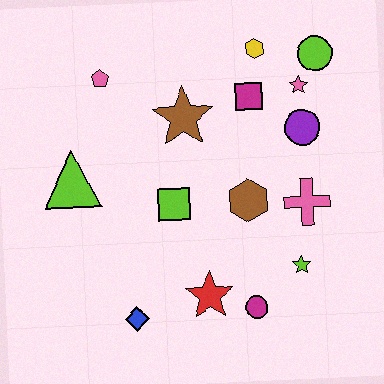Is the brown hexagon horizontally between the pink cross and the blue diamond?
Yes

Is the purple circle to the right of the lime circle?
No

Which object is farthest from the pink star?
The blue diamond is farthest from the pink star.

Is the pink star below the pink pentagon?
Yes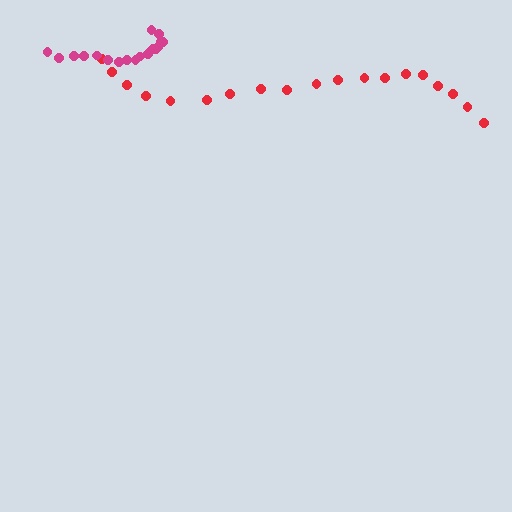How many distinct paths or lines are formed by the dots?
There are 2 distinct paths.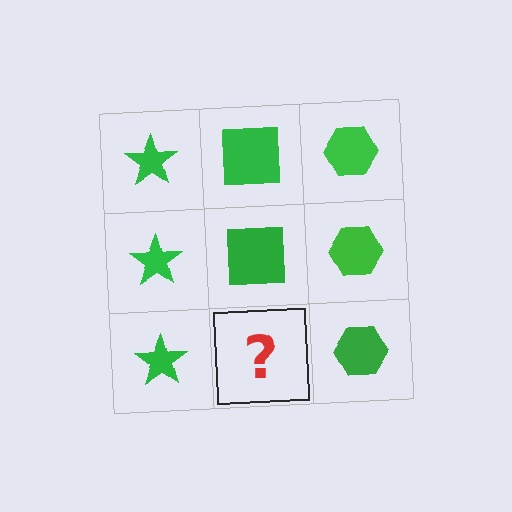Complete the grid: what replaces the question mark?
The question mark should be replaced with a green square.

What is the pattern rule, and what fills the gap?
The rule is that each column has a consistent shape. The gap should be filled with a green square.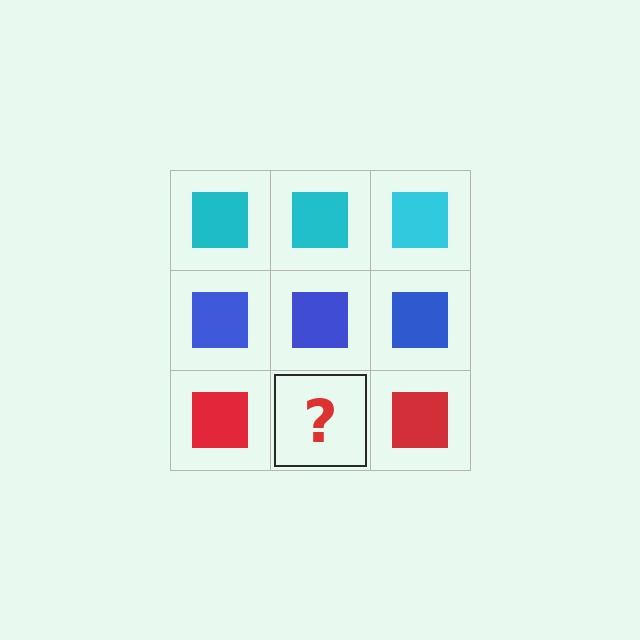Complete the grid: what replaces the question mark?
The question mark should be replaced with a red square.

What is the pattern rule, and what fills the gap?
The rule is that each row has a consistent color. The gap should be filled with a red square.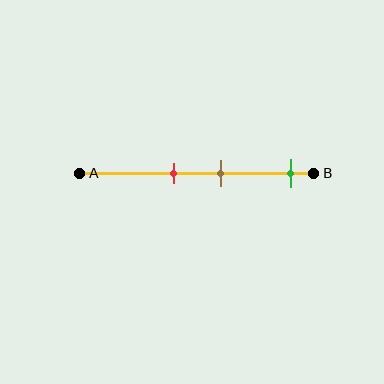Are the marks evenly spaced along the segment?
No, the marks are not evenly spaced.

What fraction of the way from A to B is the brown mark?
The brown mark is approximately 60% (0.6) of the way from A to B.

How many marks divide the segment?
There are 3 marks dividing the segment.